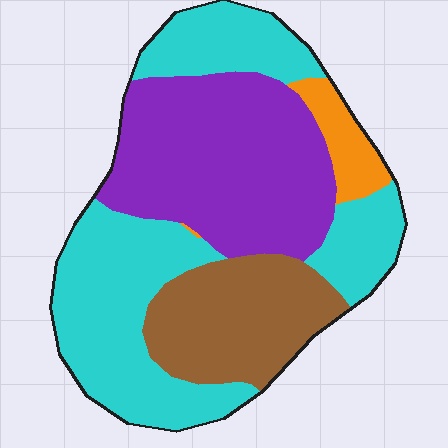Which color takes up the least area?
Orange, at roughly 5%.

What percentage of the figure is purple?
Purple covers around 35% of the figure.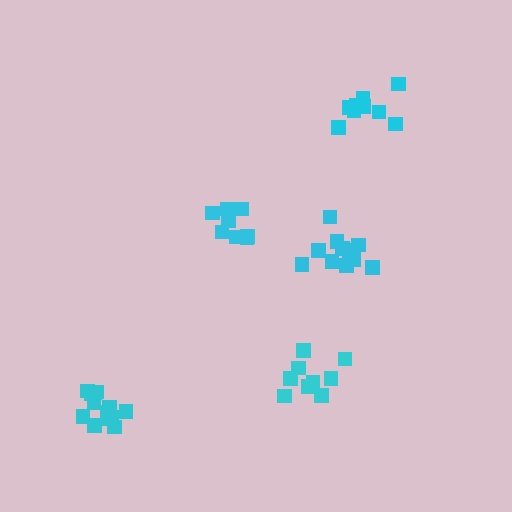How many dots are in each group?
Group 1: 11 dots, Group 2: 13 dots, Group 3: 8 dots, Group 4: 10 dots, Group 5: 9 dots (51 total).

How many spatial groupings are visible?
There are 5 spatial groupings.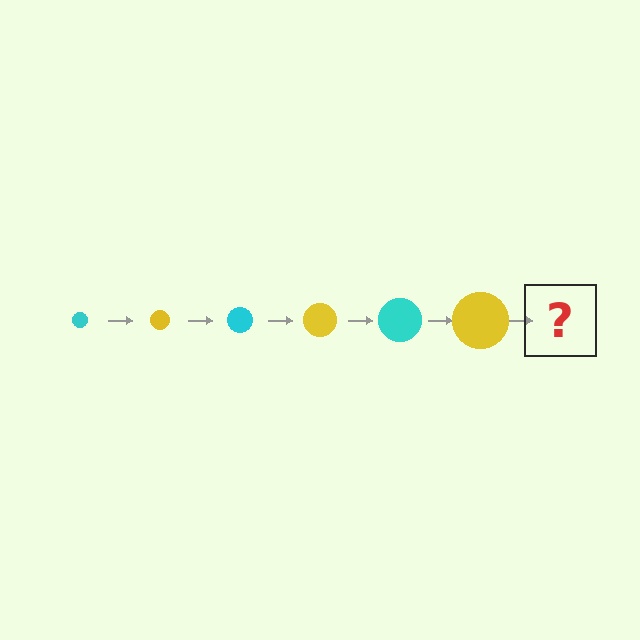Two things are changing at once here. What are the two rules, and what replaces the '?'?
The two rules are that the circle grows larger each step and the color cycles through cyan and yellow. The '?' should be a cyan circle, larger than the previous one.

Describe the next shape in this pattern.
It should be a cyan circle, larger than the previous one.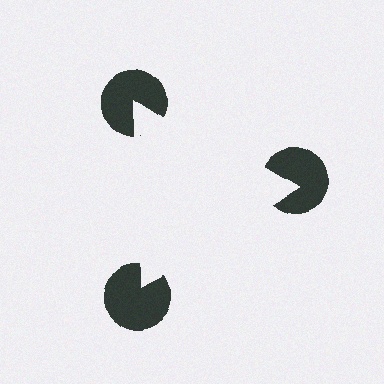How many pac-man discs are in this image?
There are 3 — one at each vertex of the illusory triangle.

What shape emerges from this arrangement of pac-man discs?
An illusory triangle — its edges are inferred from the aligned wedge cuts in the pac-man discs, not physically drawn.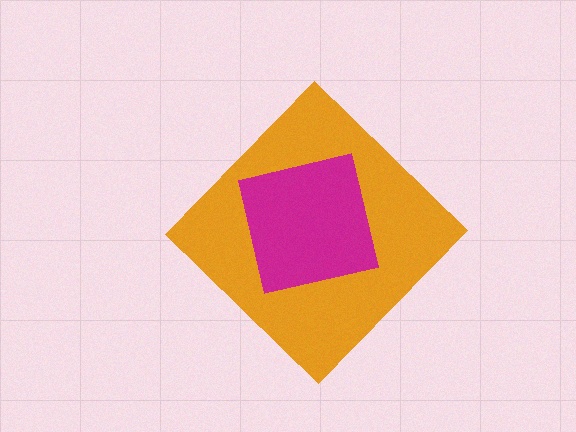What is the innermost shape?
The magenta square.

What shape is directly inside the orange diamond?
The magenta square.